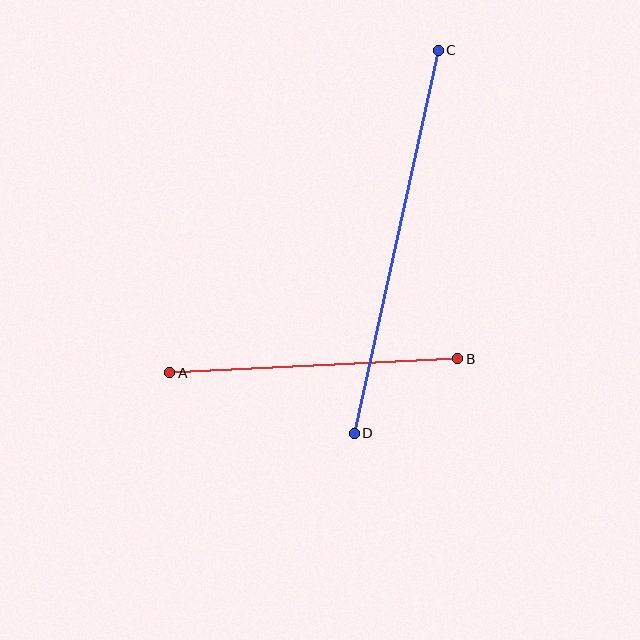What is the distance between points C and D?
The distance is approximately 392 pixels.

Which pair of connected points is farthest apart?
Points C and D are farthest apart.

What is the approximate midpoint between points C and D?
The midpoint is at approximately (396, 242) pixels.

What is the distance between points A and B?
The distance is approximately 289 pixels.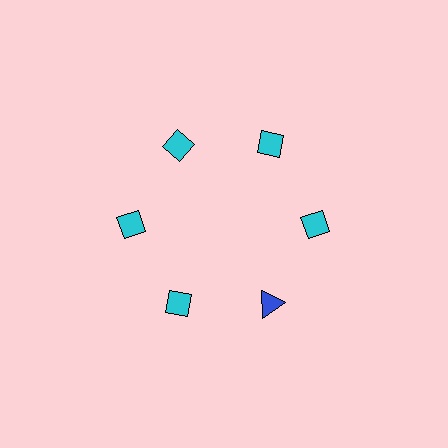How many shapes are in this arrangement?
There are 6 shapes arranged in a ring pattern.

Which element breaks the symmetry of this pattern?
The blue triangle at roughly the 5 o'clock position breaks the symmetry. All other shapes are cyan diamonds.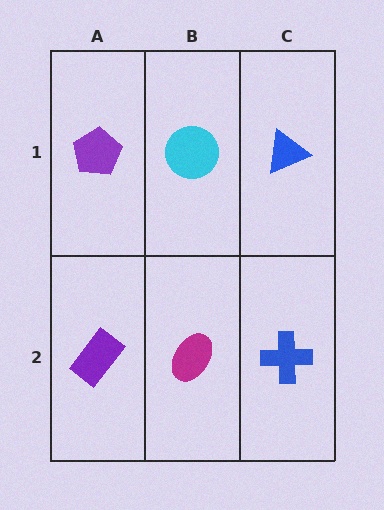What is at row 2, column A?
A purple rectangle.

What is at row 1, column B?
A cyan circle.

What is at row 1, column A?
A purple pentagon.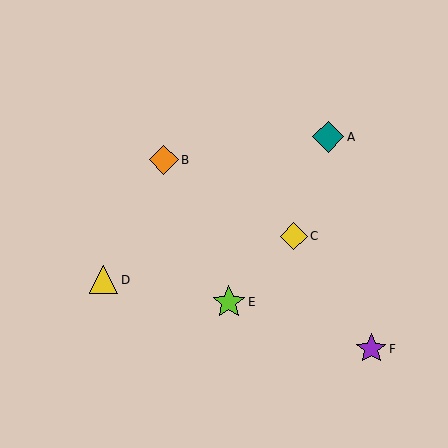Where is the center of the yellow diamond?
The center of the yellow diamond is at (294, 236).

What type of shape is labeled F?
Shape F is a purple star.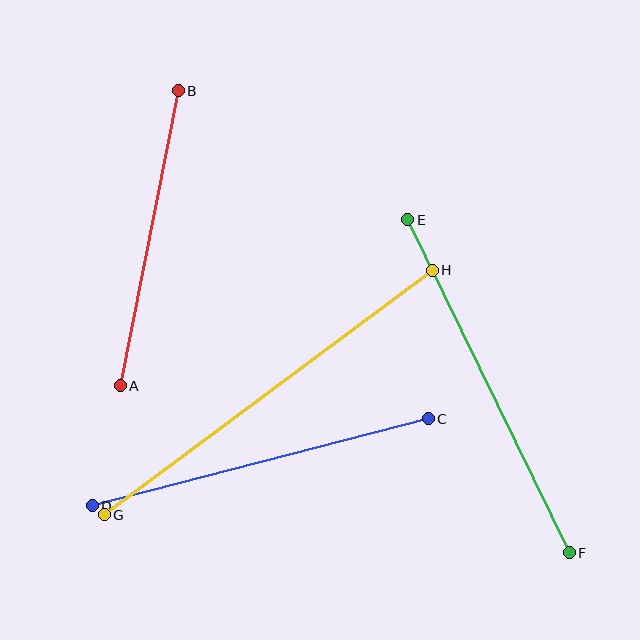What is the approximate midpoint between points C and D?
The midpoint is at approximately (260, 462) pixels.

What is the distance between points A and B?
The distance is approximately 300 pixels.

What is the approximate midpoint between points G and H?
The midpoint is at approximately (268, 392) pixels.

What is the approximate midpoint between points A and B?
The midpoint is at approximately (149, 238) pixels.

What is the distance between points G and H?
The distance is approximately 409 pixels.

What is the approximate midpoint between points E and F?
The midpoint is at approximately (488, 386) pixels.